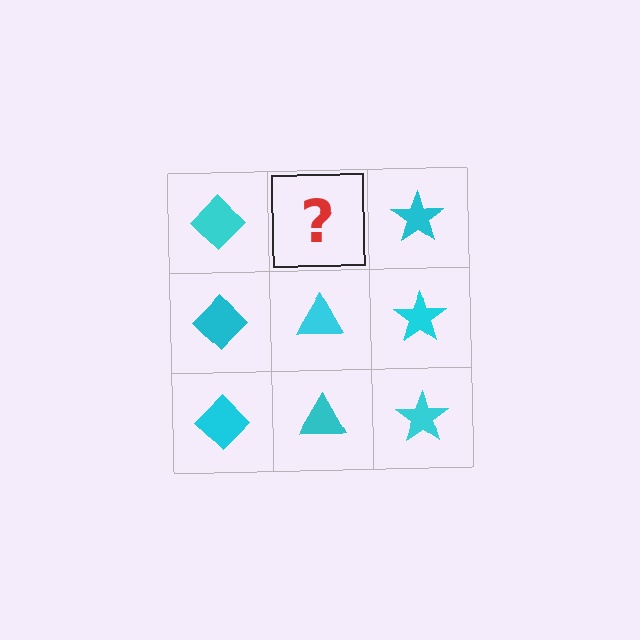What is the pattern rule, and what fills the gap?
The rule is that each column has a consistent shape. The gap should be filled with a cyan triangle.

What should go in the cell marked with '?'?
The missing cell should contain a cyan triangle.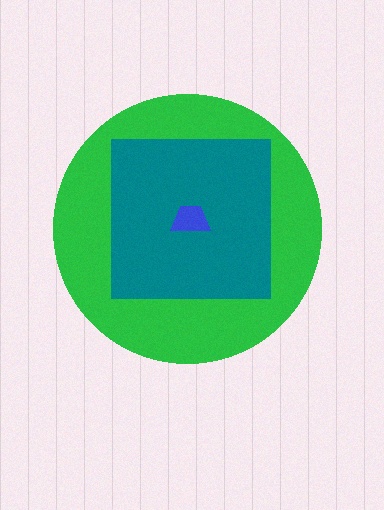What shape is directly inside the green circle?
The teal square.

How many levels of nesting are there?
3.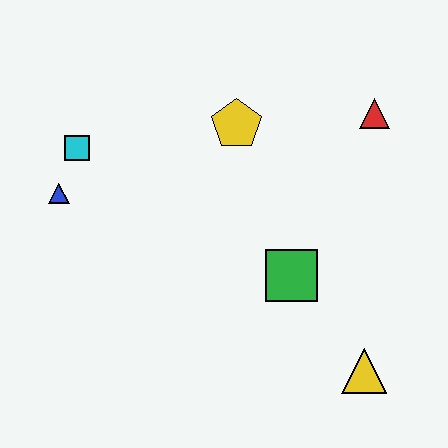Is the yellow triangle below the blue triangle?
Yes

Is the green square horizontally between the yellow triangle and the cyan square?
Yes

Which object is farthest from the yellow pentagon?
The yellow triangle is farthest from the yellow pentagon.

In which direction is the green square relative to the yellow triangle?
The green square is above the yellow triangle.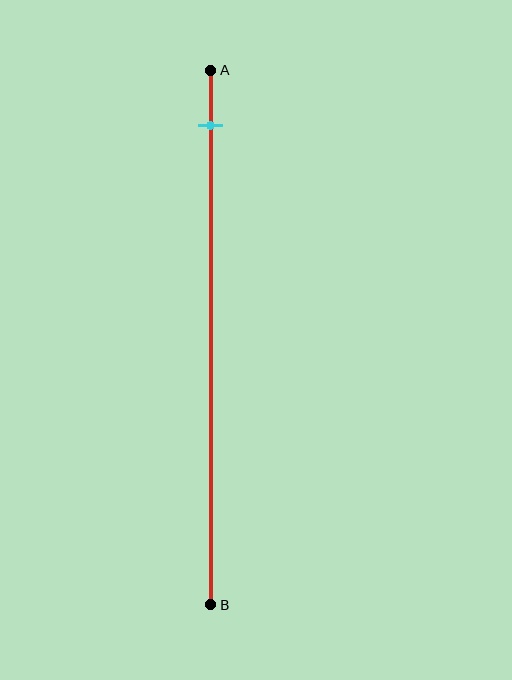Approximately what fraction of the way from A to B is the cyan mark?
The cyan mark is approximately 10% of the way from A to B.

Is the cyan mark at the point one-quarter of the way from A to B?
No, the mark is at about 10% from A, not at the 25% one-quarter point.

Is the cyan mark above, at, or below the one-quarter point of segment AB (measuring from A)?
The cyan mark is above the one-quarter point of segment AB.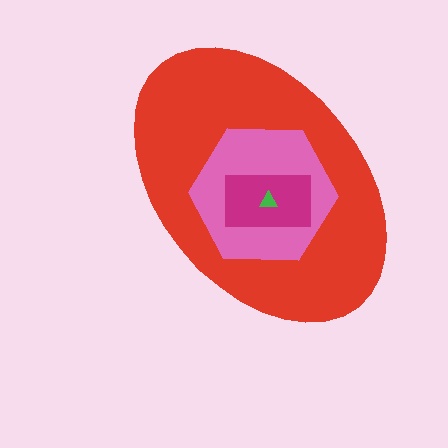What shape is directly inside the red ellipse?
The pink hexagon.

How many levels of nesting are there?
4.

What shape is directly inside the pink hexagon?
The magenta rectangle.